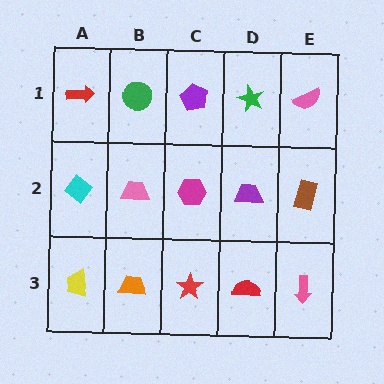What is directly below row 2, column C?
A red star.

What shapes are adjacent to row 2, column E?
A pink semicircle (row 1, column E), a pink arrow (row 3, column E), a purple trapezoid (row 2, column D).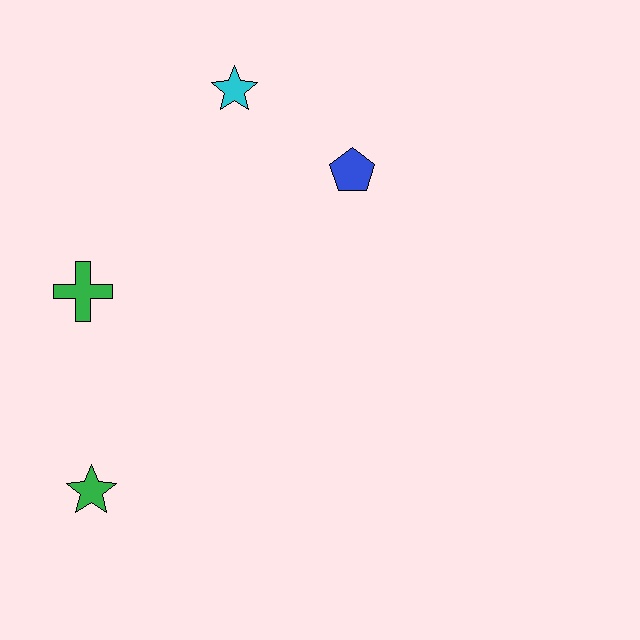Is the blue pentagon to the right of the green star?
Yes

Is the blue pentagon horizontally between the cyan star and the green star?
No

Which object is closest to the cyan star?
The blue pentagon is closest to the cyan star.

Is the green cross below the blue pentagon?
Yes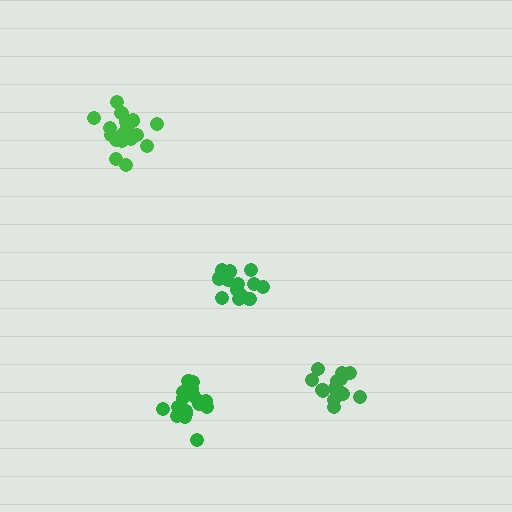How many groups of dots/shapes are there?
There are 4 groups.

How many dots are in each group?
Group 1: 17 dots, Group 2: 14 dots, Group 3: 18 dots, Group 4: 17 dots (66 total).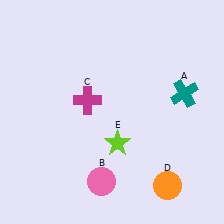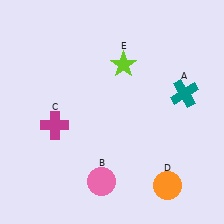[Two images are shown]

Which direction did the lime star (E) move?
The lime star (E) moved up.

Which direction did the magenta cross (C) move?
The magenta cross (C) moved left.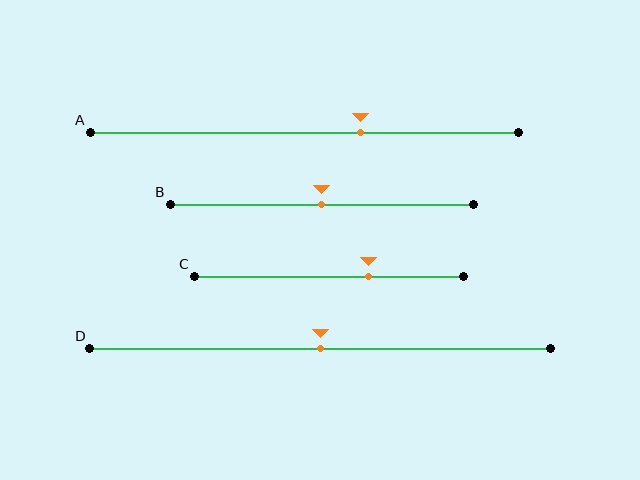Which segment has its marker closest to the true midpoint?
Segment B has its marker closest to the true midpoint.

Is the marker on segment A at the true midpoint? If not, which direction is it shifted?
No, the marker on segment A is shifted to the right by about 13% of the segment length.